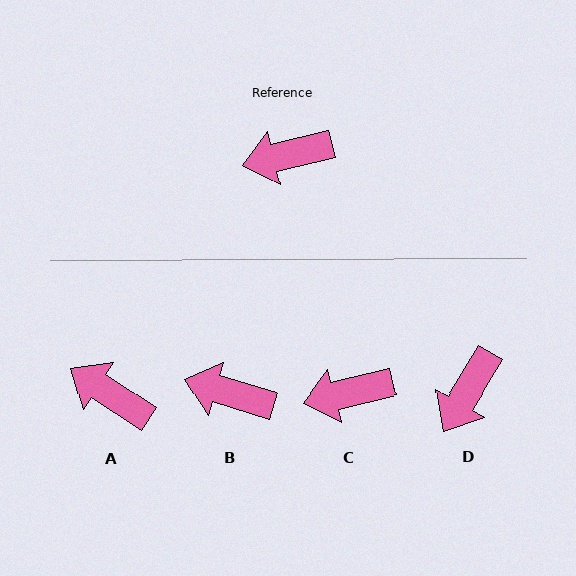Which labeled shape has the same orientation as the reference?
C.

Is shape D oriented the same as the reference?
No, it is off by about 46 degrees.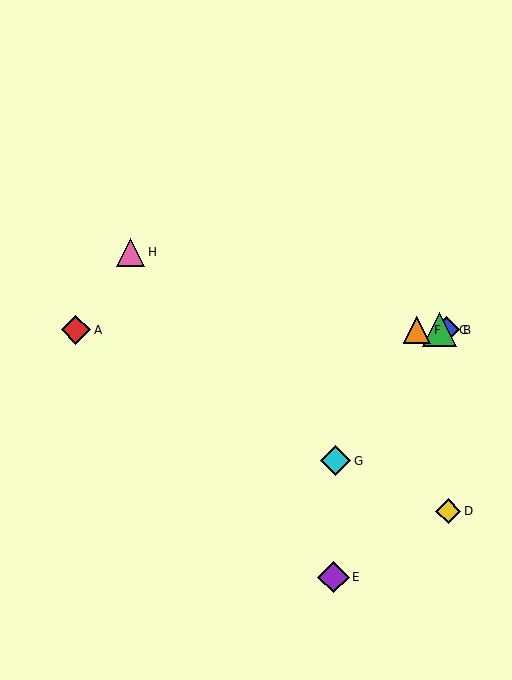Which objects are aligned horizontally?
Objects A, B, C, F are aligned horizontally.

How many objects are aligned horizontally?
4 objects (A, B, C, F) are aligned horizontally.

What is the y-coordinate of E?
Object E is at y≈577.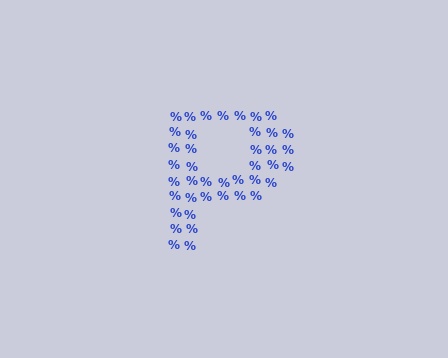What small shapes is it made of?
It is made of small percent signs.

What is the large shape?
The large shape is the letter P.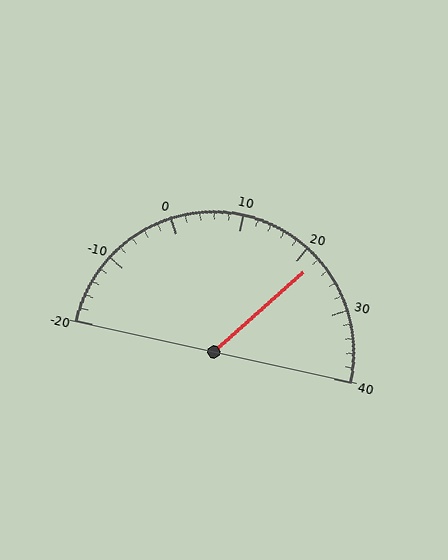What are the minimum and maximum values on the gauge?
The gauge ranges from -20 to 40.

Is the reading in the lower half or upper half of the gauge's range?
The reading is in the upper half of the range (-20 to 40).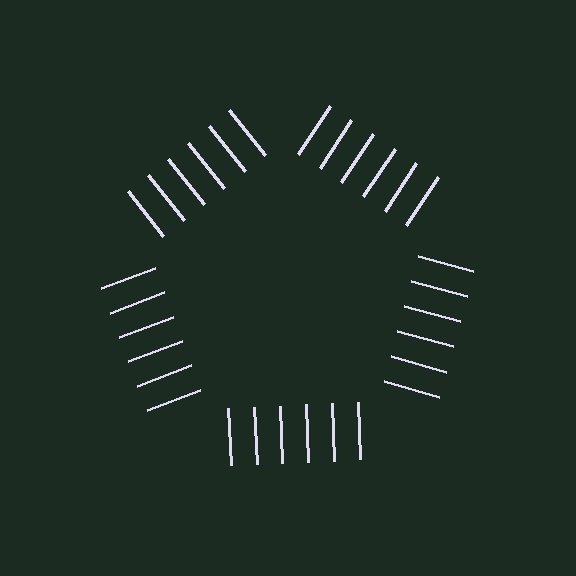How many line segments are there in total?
30 — 6 along each of the 5 edges.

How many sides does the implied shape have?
5 sides — the line-ends trace a pentagon.